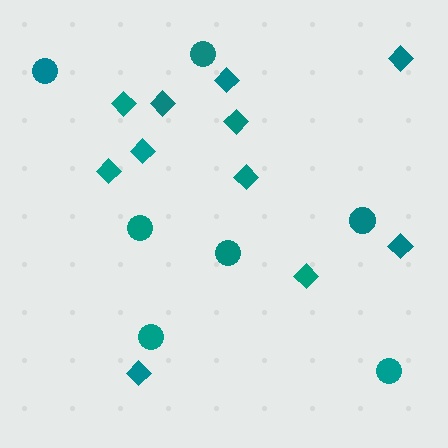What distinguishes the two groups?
There are 2 groups: one group of diamonds (11) and one group of circles (7).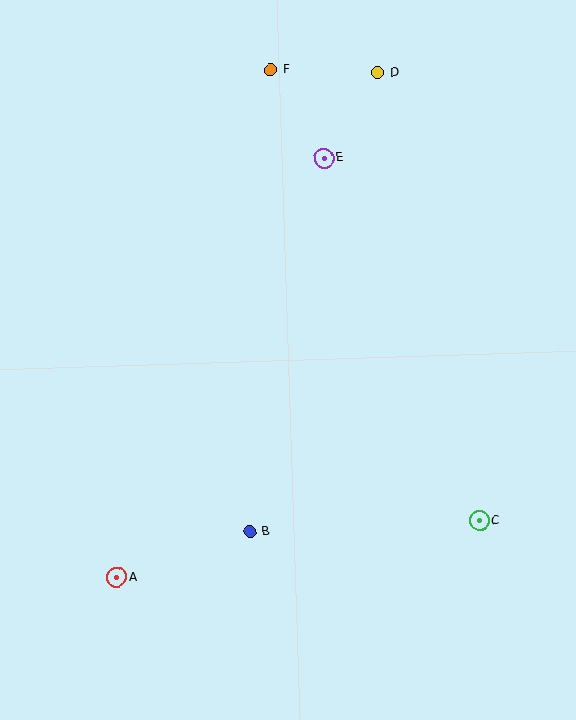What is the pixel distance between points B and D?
The distance between B and D is 477 pixels.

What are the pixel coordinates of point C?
Point C is at (479, 521).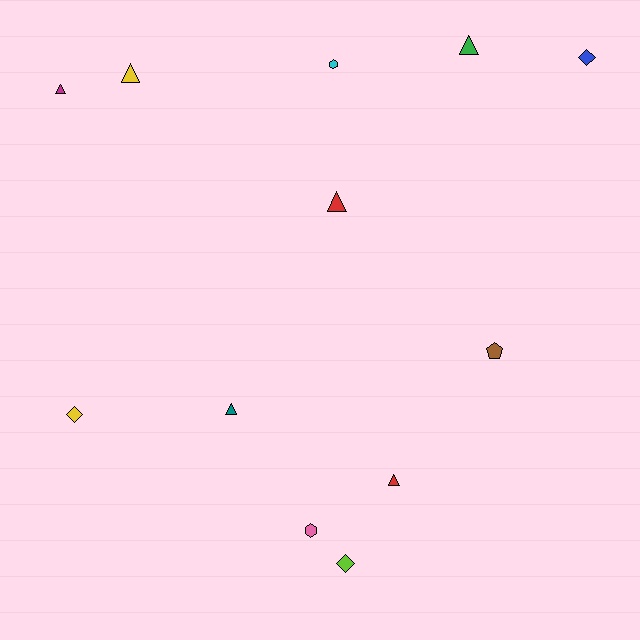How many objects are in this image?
There are 12 objects.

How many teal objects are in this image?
There is 1 teal object.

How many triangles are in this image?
There are 6 triangles.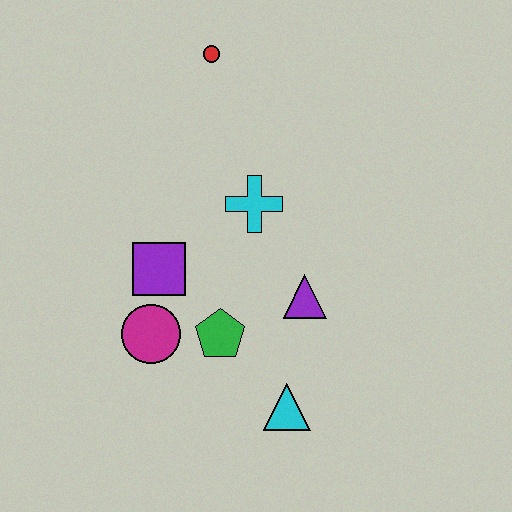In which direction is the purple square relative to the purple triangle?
The purple square is to the left of the purple triangle.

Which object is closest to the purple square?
The magenta circle is closest to the purple square.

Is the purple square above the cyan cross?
No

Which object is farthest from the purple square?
The red circle is farthest from the purple square.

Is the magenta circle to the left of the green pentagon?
Yes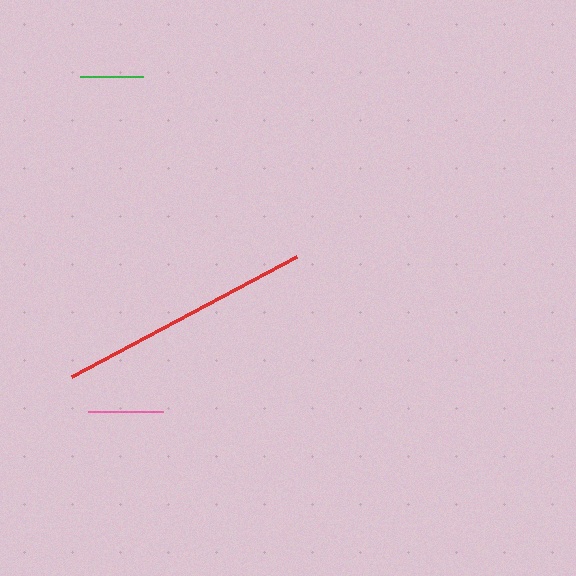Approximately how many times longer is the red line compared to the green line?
The red line is approximately 4.0 times the length of the green line.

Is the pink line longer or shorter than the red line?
The red line is longer than the pink line.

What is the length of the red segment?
The red segment is approximately 255 pixels long.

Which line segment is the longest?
The red line is the longest at approximately 255 pixels.